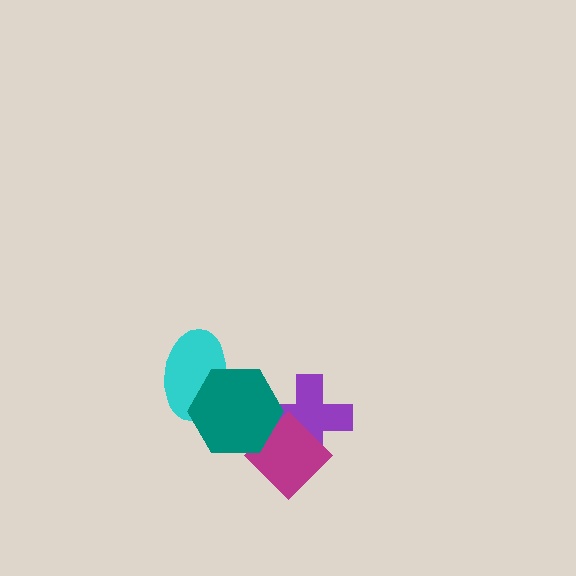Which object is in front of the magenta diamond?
The teal hexagon is in front of the magenta diamond.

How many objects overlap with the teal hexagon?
3 objects overlap with the teal hexagon.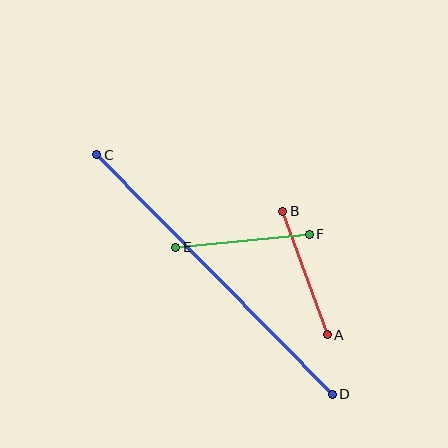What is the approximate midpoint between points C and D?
The midpoint is at approximately (215, 275) pixels.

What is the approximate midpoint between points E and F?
The midpoint is at approximately (243, 241) pixels.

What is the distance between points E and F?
The distance is approximately 134 pixels.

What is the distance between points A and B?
The distance is approximately 131 pixels.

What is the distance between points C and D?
The distance is approximately 336 pixels.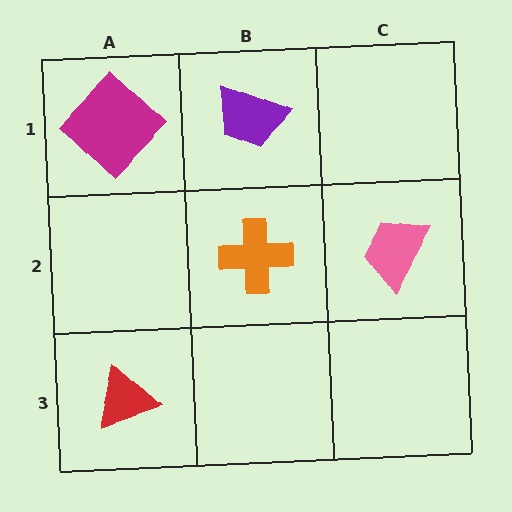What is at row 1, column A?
A magenta diamond.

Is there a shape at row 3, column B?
No, that cell is empty.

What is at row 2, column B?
An orange cross.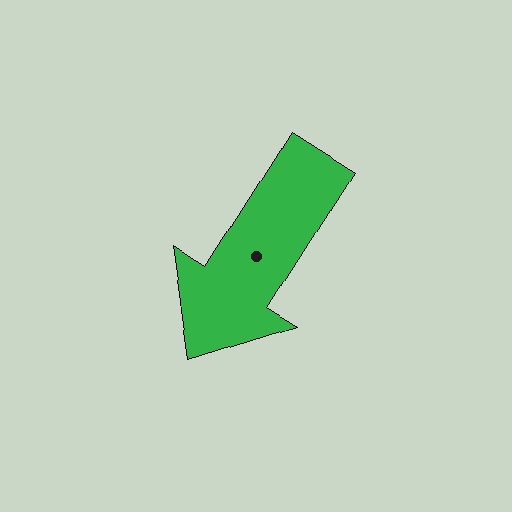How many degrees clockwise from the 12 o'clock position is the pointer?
Approximately 212 degrees.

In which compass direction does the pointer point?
Southwest.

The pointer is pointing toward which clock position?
Roughly 7 o'clock.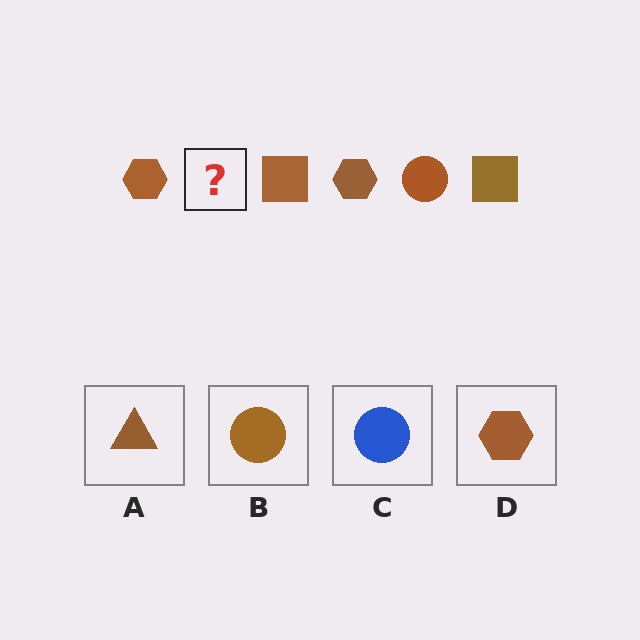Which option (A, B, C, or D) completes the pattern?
B.